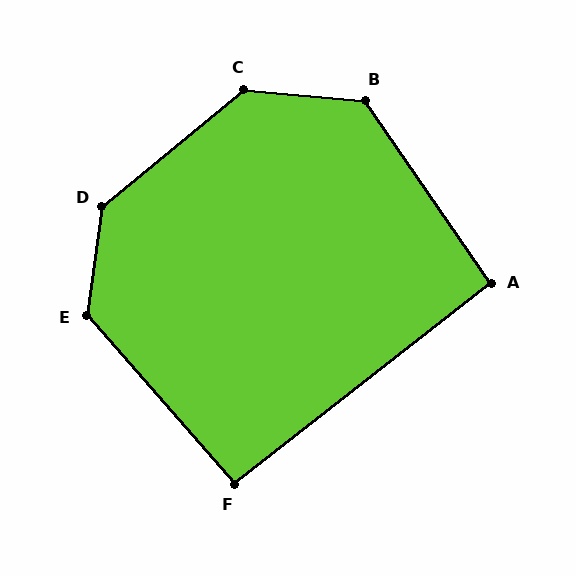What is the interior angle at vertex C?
Approximately 136 degrees (obtuse).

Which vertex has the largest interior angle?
D, at approximately 138 degrees.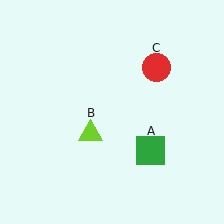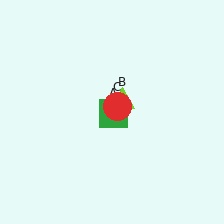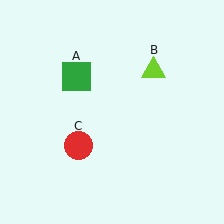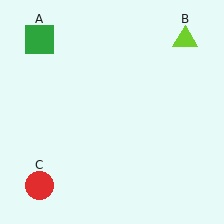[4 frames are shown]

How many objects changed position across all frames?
3 objects changed position: green square (object A), lime triangle (object B), red circle (object C).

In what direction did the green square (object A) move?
The green square (object A) moved up and to the left.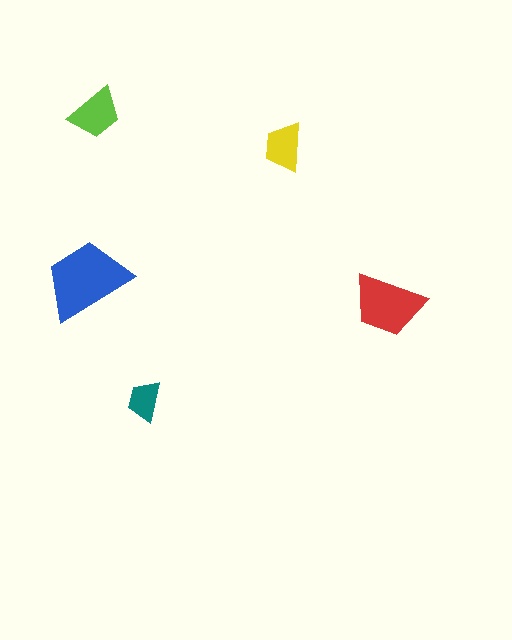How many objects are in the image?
There are 5 objects in the image.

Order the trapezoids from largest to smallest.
the blue one, the red one, the lime one, the yellow one, the teal one.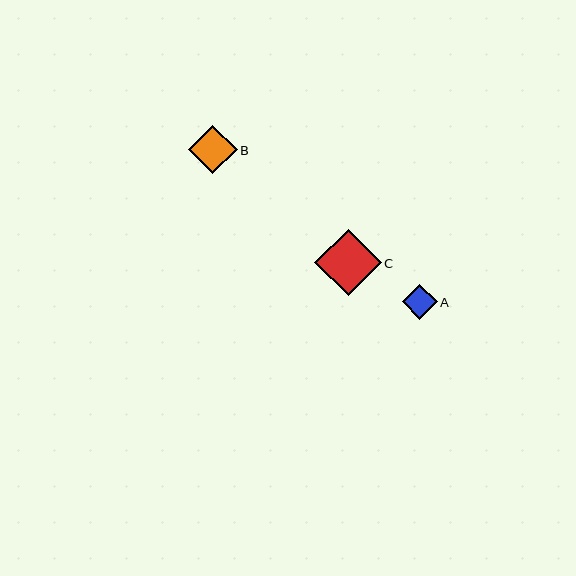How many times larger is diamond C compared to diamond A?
Diamond C is approximately 1.9 times the size of diamond A.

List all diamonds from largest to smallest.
From largest to smallest: C, B, A.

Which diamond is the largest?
Diamond C is the largest with a size of approximately 66 pixels.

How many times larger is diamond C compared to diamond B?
Diamond C is approximately 1.4 times the size of diamond B.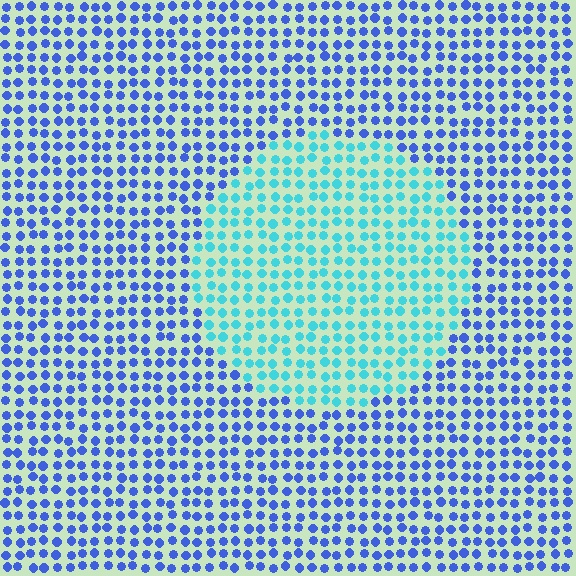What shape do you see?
I see a circle.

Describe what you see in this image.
The image is filled with small blue elements in a uniform arrangement. A circle-shaped region is visible where the elements are tinted to a slightly different hue, forming a subtle color boundary.